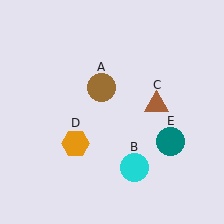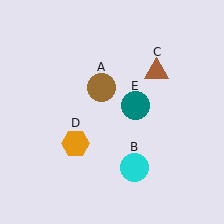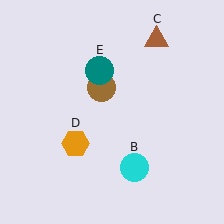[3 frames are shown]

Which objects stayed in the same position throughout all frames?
Brown circle (object A) and cyan circle (object B) and orange hexagon (object D) remained stationary.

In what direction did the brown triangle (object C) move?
The brown triangle (object C) moved up.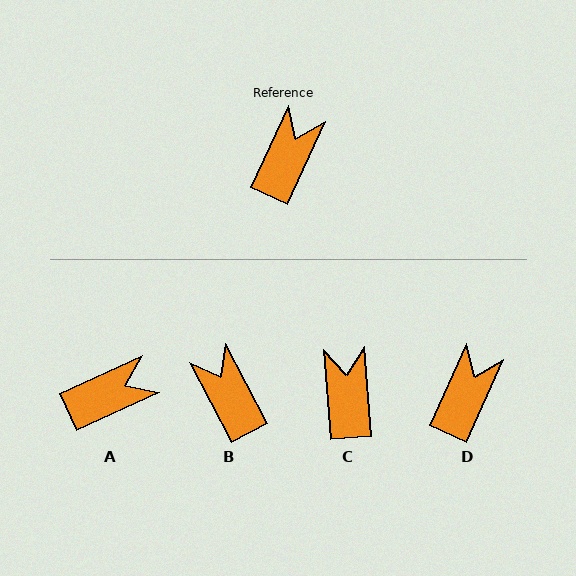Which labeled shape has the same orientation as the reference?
D.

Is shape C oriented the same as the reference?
No, it is off by about 29 degrees.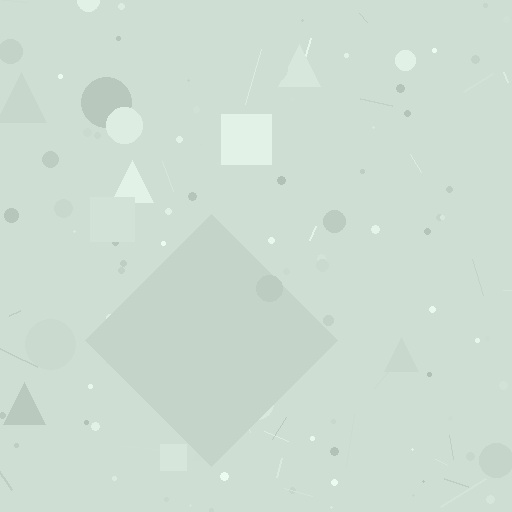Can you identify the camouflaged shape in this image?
The camouflaged shape is a diamond.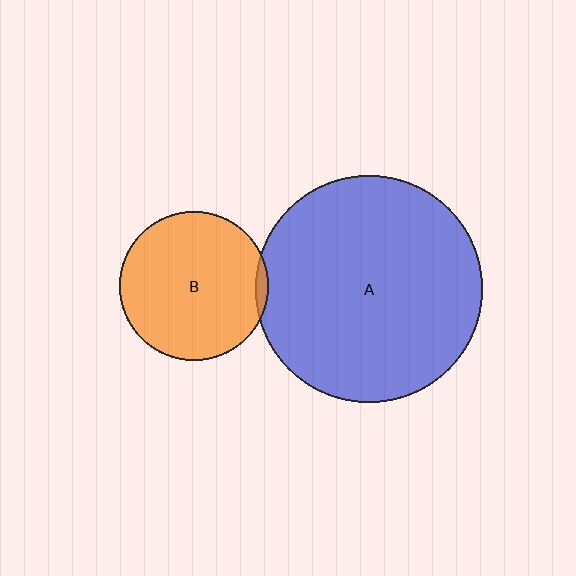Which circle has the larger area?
Circle A (blue).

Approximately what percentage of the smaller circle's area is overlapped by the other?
Approximately 5%.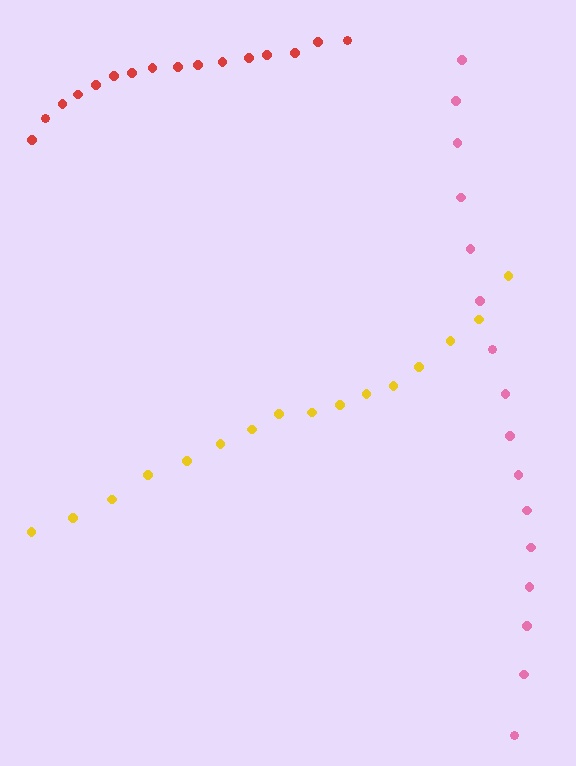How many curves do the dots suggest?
There are 3 distinct paths.